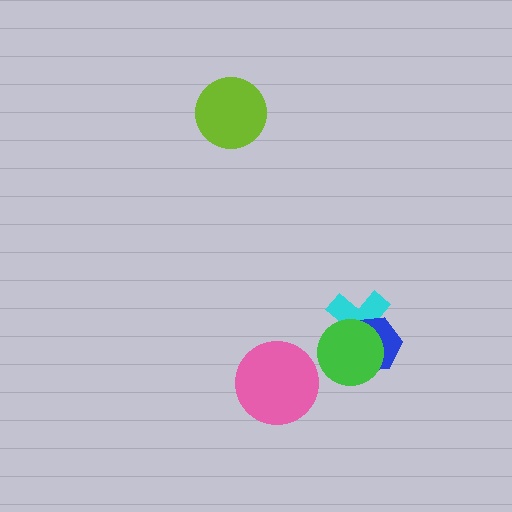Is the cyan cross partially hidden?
Yes, it is partially covered by another shape.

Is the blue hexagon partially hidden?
Yes, it is partially covered by another shape.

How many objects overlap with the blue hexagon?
2 objects overlap with the blue hexagon.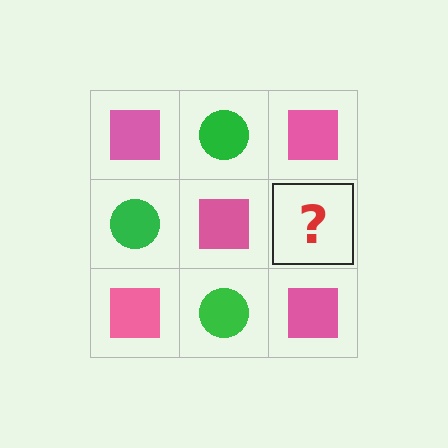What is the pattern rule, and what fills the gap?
The rule is that it alternates pink square and green circle in a checkerboard pattern. The gap should be filled with a green circle.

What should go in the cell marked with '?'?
The missing cell should contain a green circle.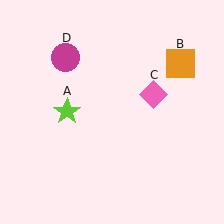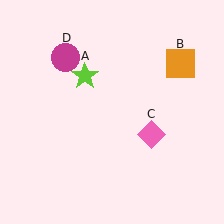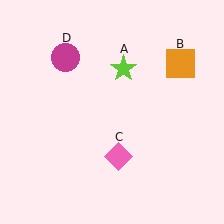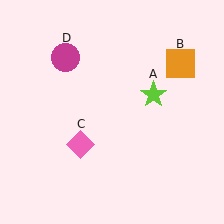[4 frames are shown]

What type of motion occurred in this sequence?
The lime star (object A), pink diamond (object C) rotated clockwise around the center of the scene.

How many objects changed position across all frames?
2 objects changed position: lime star (object A), pink diamond (object C).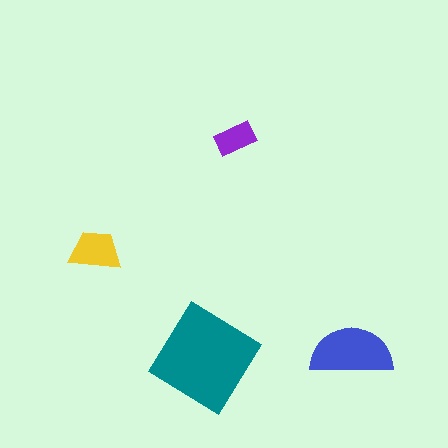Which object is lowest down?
The teal diamond is bottommost.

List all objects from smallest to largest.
The purple rectangle, the yellow trapezoid, the blue semicircle, the teal diamond.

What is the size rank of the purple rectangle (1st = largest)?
4th.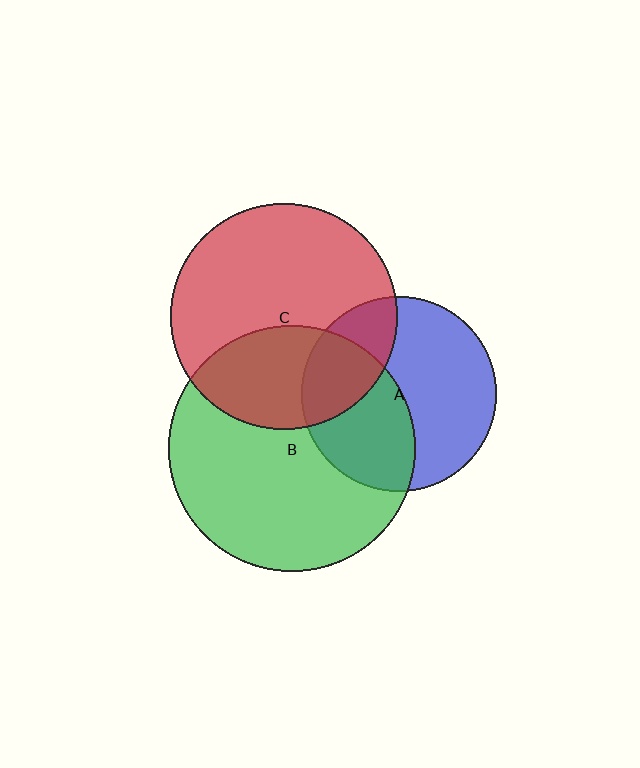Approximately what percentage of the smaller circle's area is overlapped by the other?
Approximately 25%.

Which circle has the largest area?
Circle B (green).